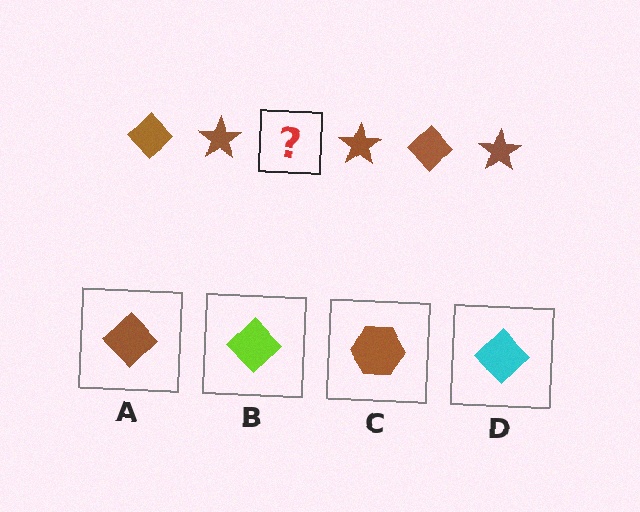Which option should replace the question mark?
Option A.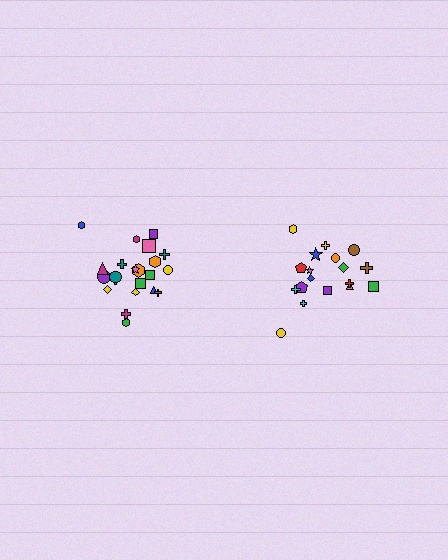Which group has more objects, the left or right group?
The left group.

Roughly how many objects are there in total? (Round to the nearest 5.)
Roughly 40 objects in total.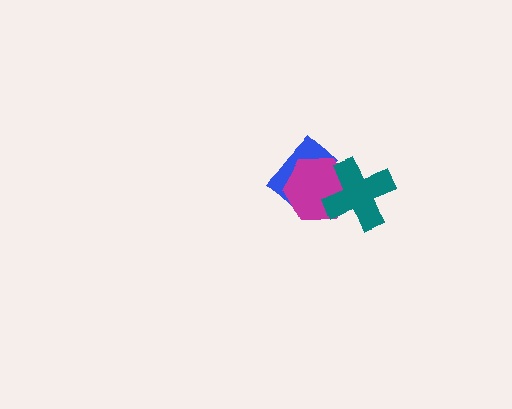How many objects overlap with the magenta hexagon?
2 objects overlap with the magenta hexagon.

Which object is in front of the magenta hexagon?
The teal cross is in front of the magenta hexagon.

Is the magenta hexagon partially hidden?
Yes, it is partially covered by another shape.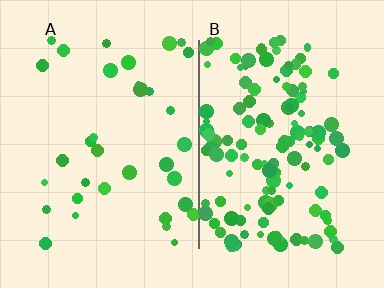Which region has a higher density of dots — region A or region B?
B (the right).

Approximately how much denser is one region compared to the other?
Approximately 3.9× — region B over region A.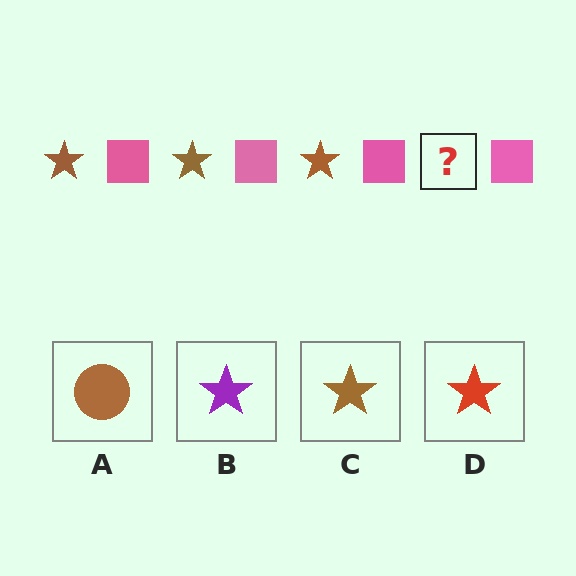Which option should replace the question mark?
Option C.